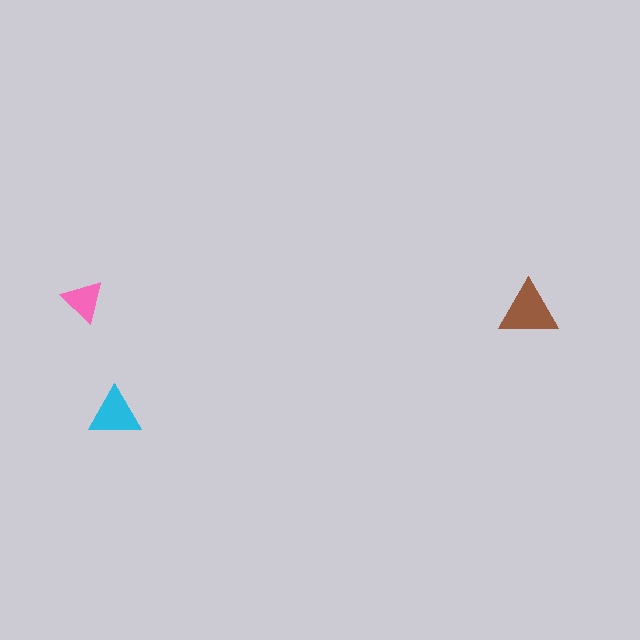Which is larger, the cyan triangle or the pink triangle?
The cyan one.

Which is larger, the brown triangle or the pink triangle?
The brown one.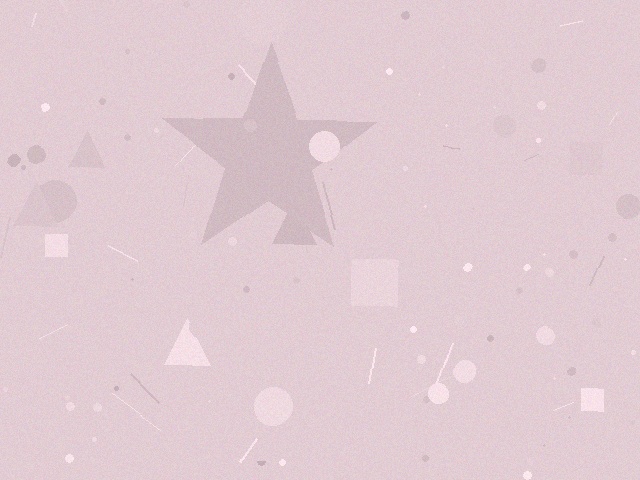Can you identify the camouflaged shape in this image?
The camouflaged shape is a star.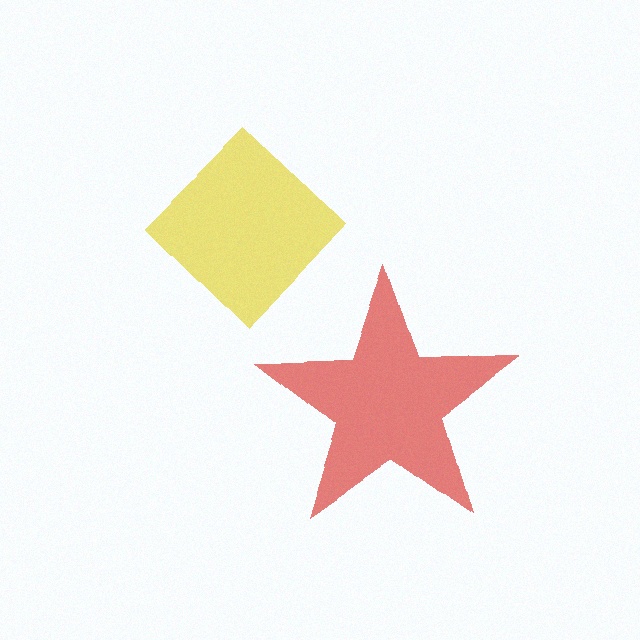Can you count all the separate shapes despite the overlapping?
Yes, there are 2 separate shapes.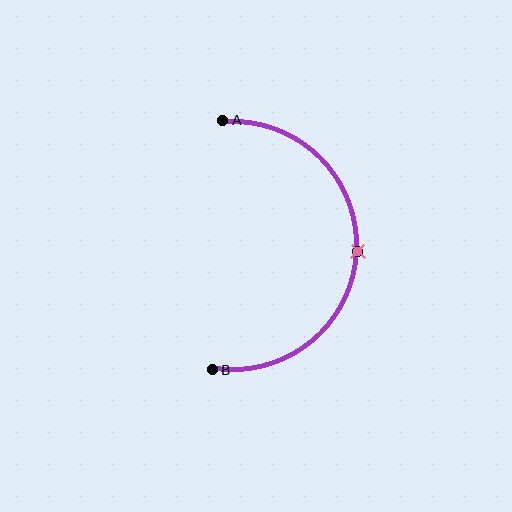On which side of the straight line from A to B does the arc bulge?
The arc bulges to the right of the straight line connecting A and B.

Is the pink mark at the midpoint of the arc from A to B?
Yes. The pink mark lies on the arc at equal arc-length from both A and B — it is the arc midpoint.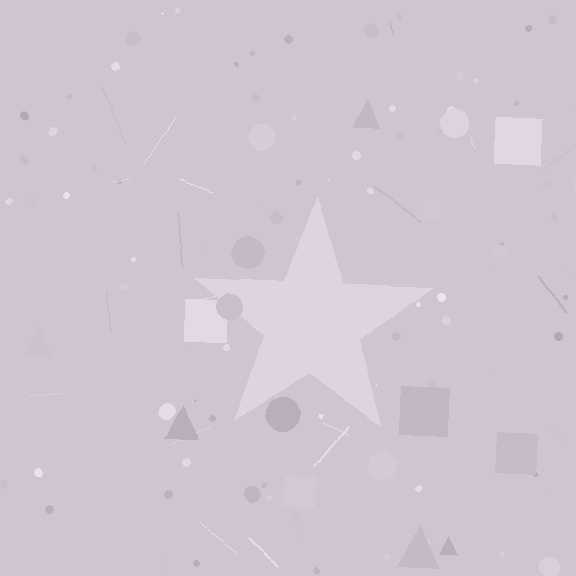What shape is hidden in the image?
A star is hidden in the image.